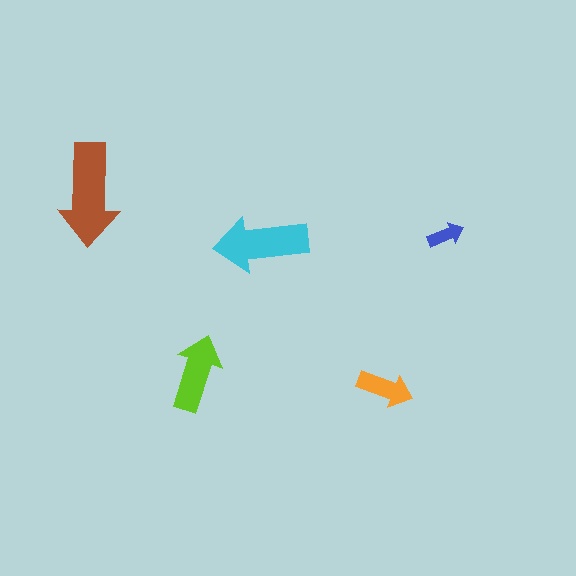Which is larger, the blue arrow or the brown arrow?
The brown one.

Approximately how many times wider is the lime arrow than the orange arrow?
About 1.5 times wider.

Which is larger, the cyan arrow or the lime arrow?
The cyan one.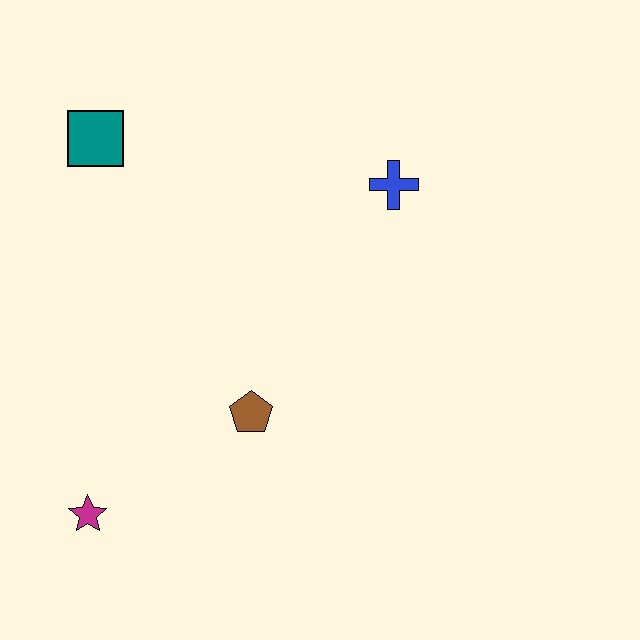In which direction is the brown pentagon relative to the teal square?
The brown pentagon is below the teal square.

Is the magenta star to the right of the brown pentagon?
No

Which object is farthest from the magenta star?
The blue cross is farthest from the magenta star.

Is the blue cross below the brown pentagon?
No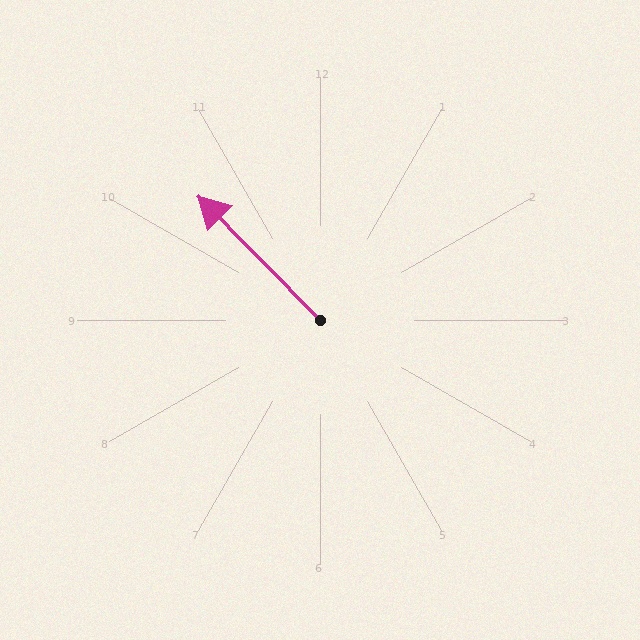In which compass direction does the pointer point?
Northwest.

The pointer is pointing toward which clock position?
Roughly 11 o'clock.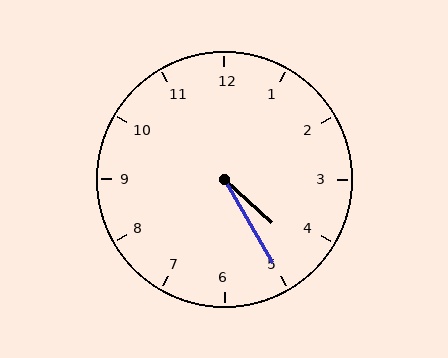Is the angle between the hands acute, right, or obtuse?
It is acute.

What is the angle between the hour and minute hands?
Approximately 18 degrees.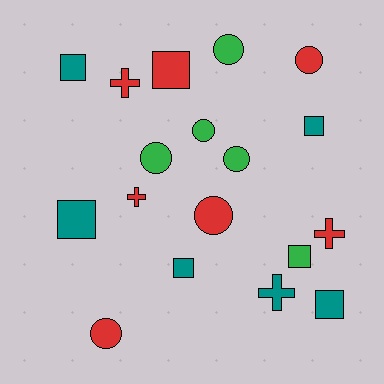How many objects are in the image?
There are 18 objects.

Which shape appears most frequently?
Square, with 7 objects.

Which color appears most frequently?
Red, with 7 objects.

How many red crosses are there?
There are 3 red crosses.